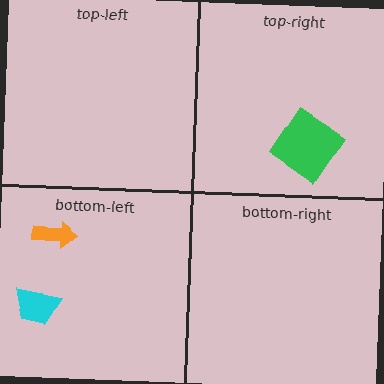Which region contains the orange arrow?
The bottom-left region.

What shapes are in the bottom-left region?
The cyan trapezoid, the orange arrow.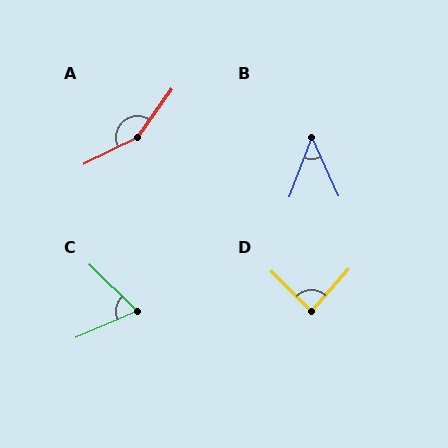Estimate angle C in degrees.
Approximately 68 degrees.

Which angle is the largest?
A, at approximately 151 degrees.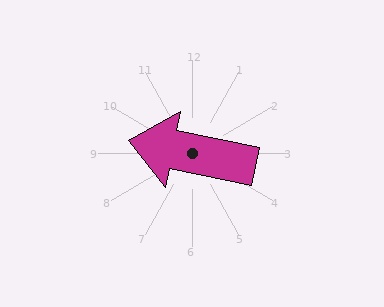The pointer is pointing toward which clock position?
Roughly 9 o'clock.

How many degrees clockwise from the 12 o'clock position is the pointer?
Approximately 282 degrees.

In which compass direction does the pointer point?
West.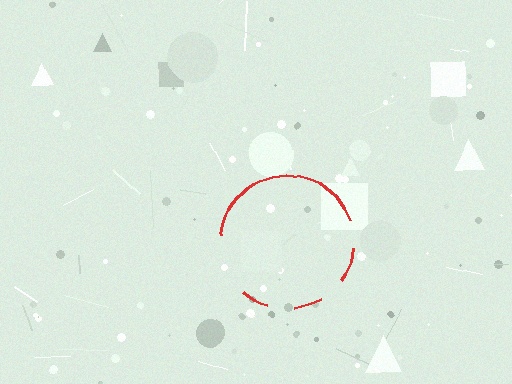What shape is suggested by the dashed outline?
The dashed outline suggests a circle.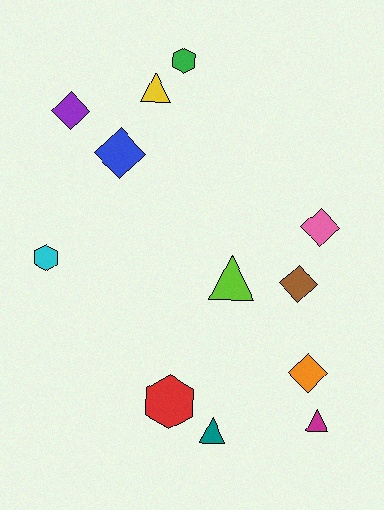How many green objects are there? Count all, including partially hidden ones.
There is 1 green object.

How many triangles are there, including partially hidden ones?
There are 4 triangles.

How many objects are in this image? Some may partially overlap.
There are 12 objects.